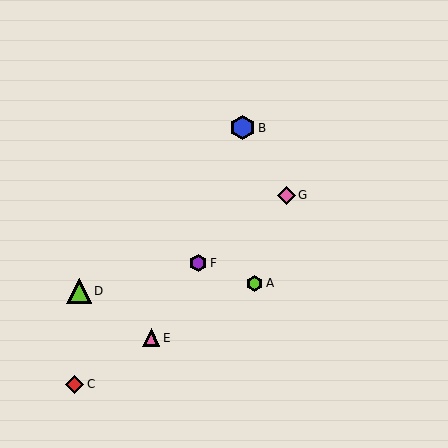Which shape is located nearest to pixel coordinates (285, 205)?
The pink diamond (labeled G) at (286, 195) is nearest to that location.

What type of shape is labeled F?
Shape F is a purple hexagon.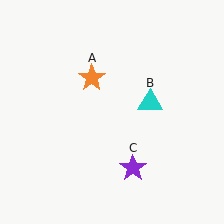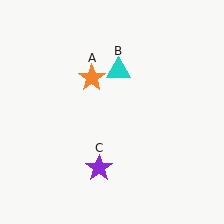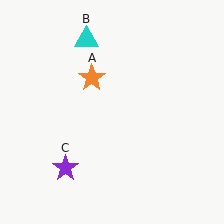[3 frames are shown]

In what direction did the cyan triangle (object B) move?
The cyan triangle (object B) moved up and to the left.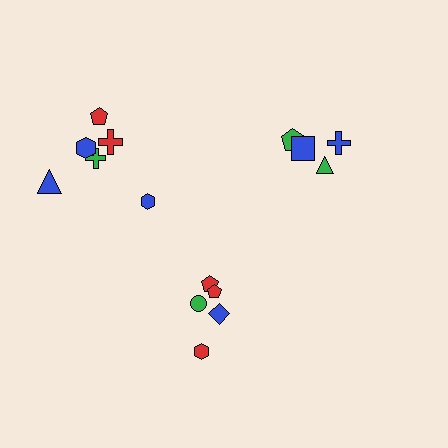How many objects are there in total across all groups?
There are 15 objects.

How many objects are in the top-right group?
There are 4 objects.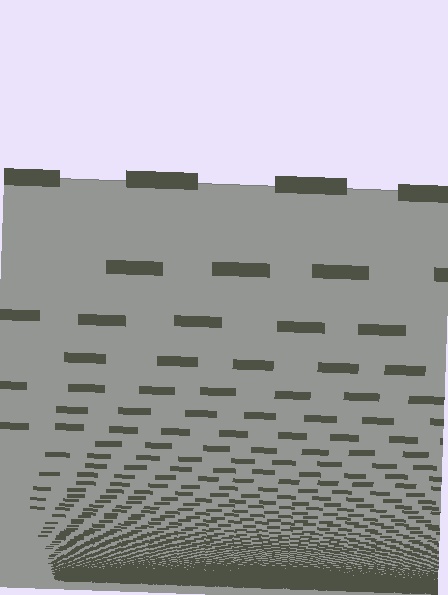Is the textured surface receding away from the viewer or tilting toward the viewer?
The surface appears to tilt toward the viewer. Texture elements get larger and sparser toward the top.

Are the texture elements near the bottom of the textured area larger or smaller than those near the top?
Smaller. The gradient is inverted — elements near the bottom are smaller and denser.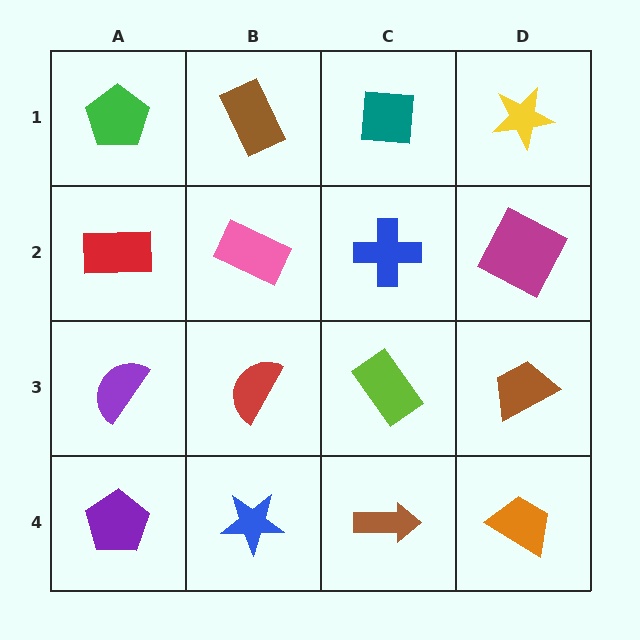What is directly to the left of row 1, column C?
A brown rectangle.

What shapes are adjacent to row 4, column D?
A brown trapezoid (row 3, column D), a brown arrow (row 4, column C).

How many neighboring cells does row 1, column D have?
2.